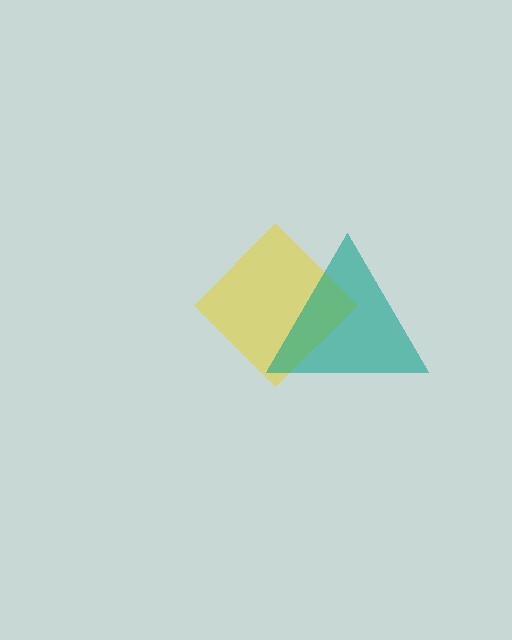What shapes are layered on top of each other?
The layered shapes are: a yellow diamond, a teal triangle.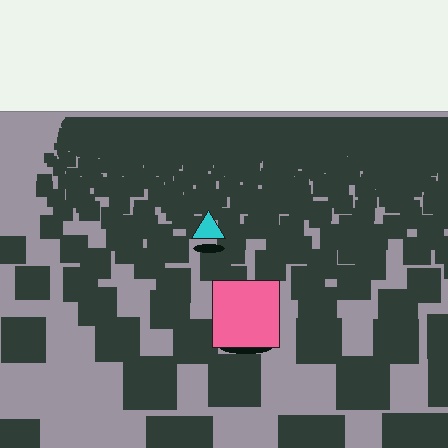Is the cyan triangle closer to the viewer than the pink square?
No. The pink square is closer — you can tell from the texture gradient: the ground texture is coarser near it.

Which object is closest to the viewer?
The pink square is closest. The texture marks near it are larger and more spread out.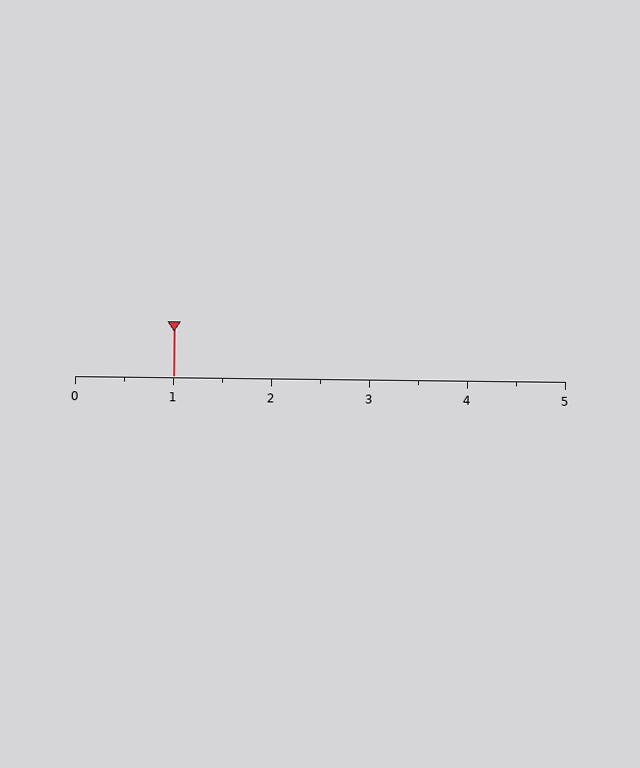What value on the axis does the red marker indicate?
The marker indicates approximately 1.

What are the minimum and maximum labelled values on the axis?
The axis runs from 0 to 5.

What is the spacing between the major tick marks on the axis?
The major ticks are spaced 1 apart.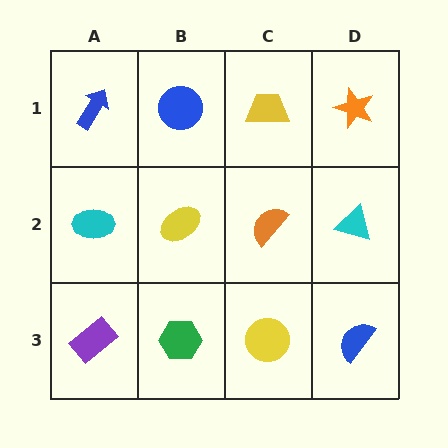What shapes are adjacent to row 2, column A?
A blue arrow (row 1, column A), a purple rectangle (row 3, column A), a yellow ellipse (row 2, column B).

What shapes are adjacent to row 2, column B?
A blue circle (row 1, column B), a green hexagon (row 3, column B), a cyan ellipse (row 2, column A), an orange semicircle (row 2, column C).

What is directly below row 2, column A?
A purple rectangle.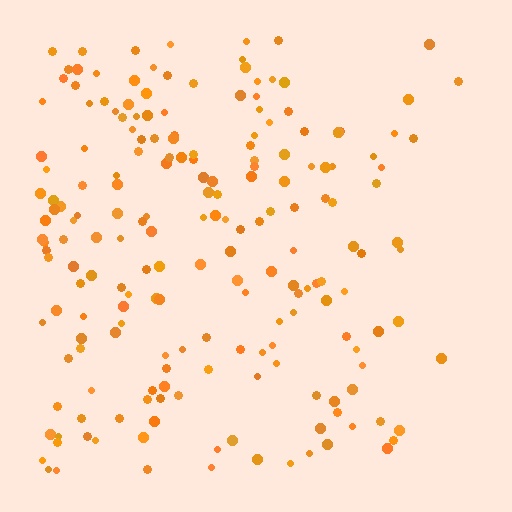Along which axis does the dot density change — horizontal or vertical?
Horizontal.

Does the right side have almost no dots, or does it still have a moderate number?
Still a moderate number, just noticeably fewer than the left.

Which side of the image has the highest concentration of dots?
The left.